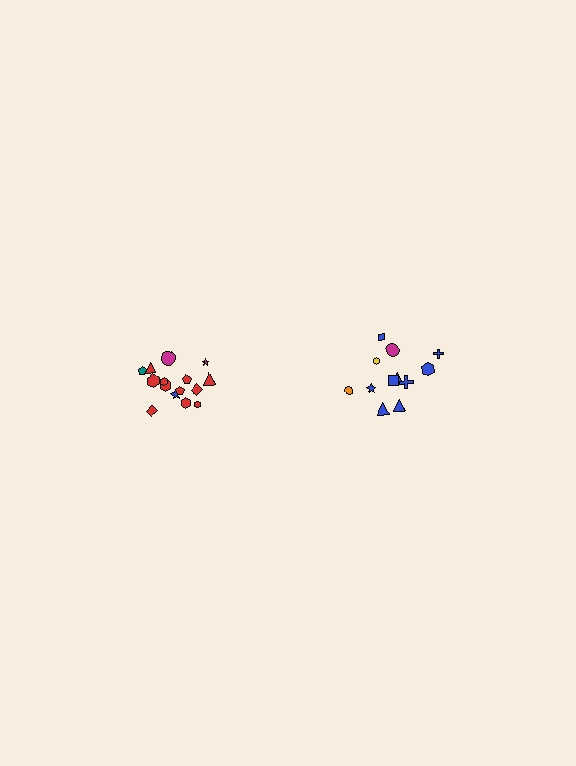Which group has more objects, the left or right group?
The left group.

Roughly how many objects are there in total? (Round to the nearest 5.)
Roughly 25 objects in total.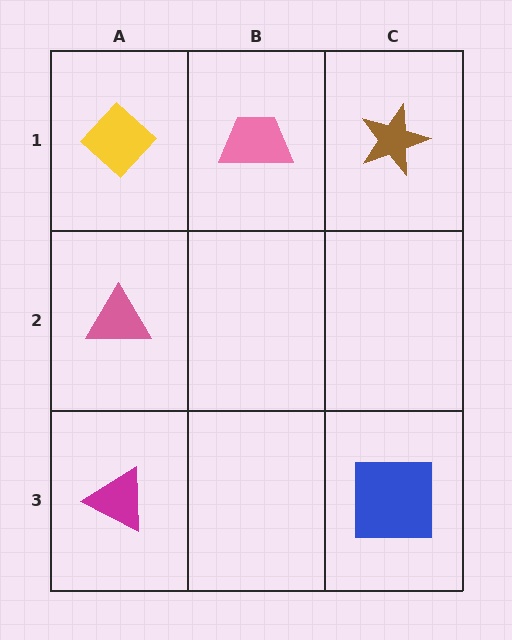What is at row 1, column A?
A yellow diamond.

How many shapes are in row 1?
3 shapes.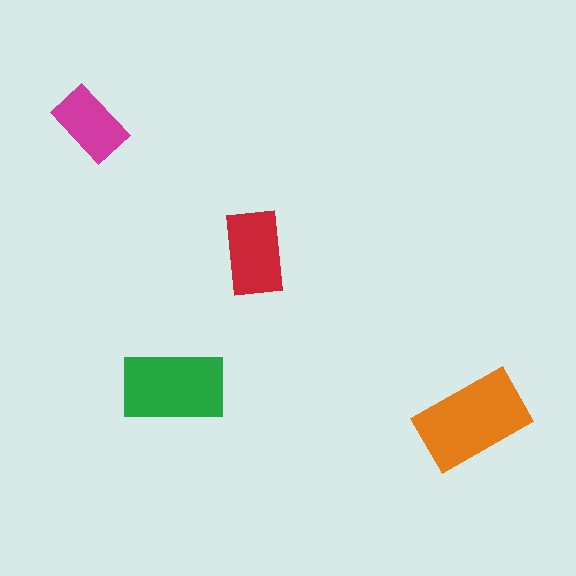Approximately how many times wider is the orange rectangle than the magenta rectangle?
About 1.5 times wider.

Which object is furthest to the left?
The magenta rectangle is leftmost.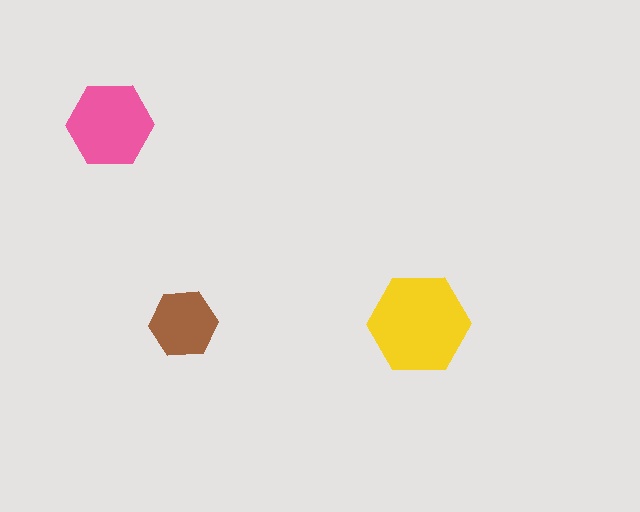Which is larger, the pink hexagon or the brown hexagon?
The pink one.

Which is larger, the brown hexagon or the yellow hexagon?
The yellow one.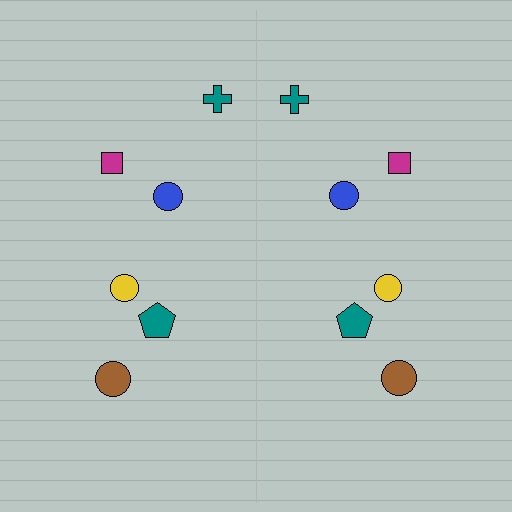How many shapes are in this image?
There are 12 shapes in this image.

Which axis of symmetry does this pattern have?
The pattern has a vertical axis of symmetry running through the center of the image.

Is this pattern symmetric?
Yes, this pattern has bilateral (reflection) symmetry.